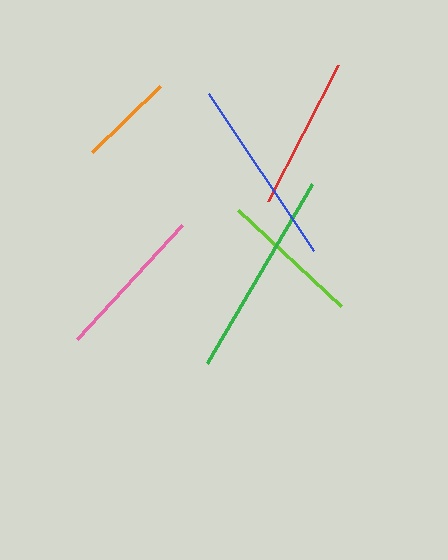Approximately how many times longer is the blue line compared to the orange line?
The blue line is approximately 2.0 times the length of the orange line.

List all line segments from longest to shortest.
From longest to shortest: green, blue, pink, red, lime, orange.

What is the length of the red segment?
The red segment is approximately 153 pixels long.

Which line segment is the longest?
The green line is the longest at approximately 208 pixels.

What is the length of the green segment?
The green segment is approximately 208 pixels long.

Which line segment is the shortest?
The orange line is the shortest at approximately 95 pixels.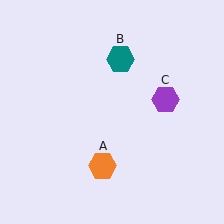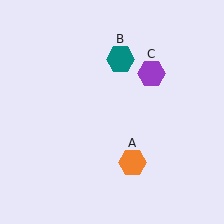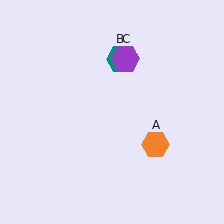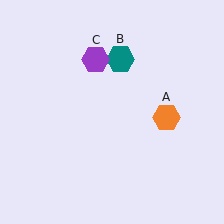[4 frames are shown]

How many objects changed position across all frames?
2 objects changed position: orange hexagon (object A), purple hexagon (object C).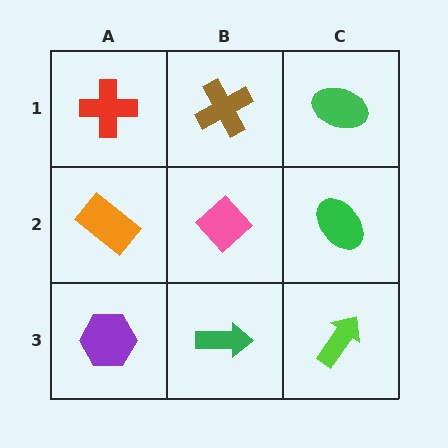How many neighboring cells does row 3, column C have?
2.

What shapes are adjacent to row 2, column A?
A red cross (row 1, column A), a purple hexagon (row 3, column A), a pink diamond (row 2, column B).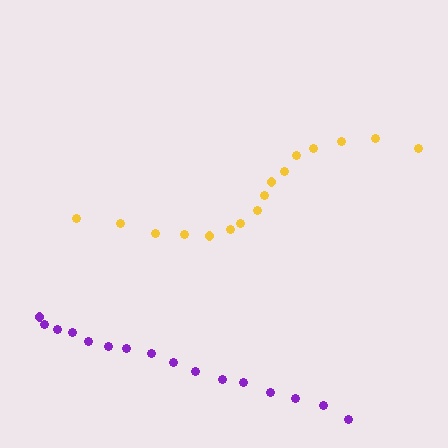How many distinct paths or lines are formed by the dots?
There are 2 distinct paths.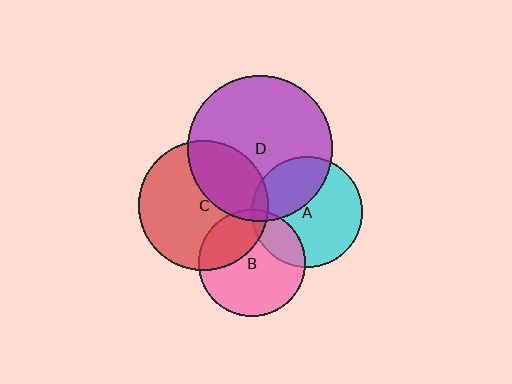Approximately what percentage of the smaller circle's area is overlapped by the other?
Approximately 35%.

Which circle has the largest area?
Circle D (purple).